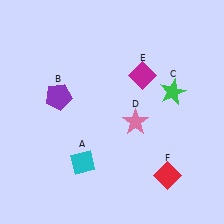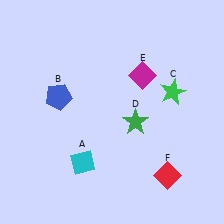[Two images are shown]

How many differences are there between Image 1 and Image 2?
There are 2 differences between the two images.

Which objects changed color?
B changed from purple to blue. D changed from pink to green.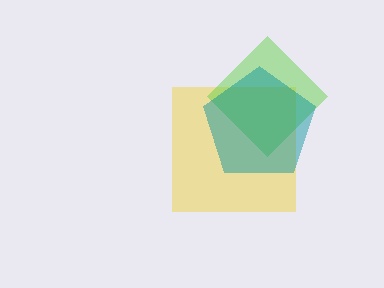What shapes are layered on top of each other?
The layered shapes are: a yellow square, a lime diamond, a teal pentagon.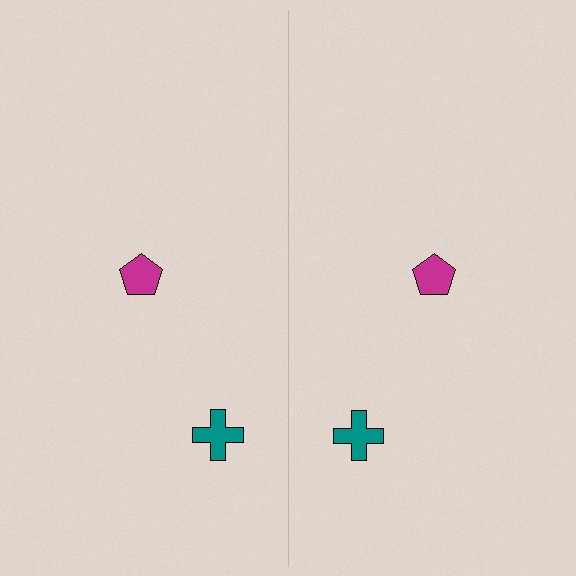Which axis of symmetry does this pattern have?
The pattern has a vertical axis of symmetry running through the center of the image.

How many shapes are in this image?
There are 4 shapes in this image.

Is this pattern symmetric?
Yes, this pattern has bilateral (reflection) symmetry.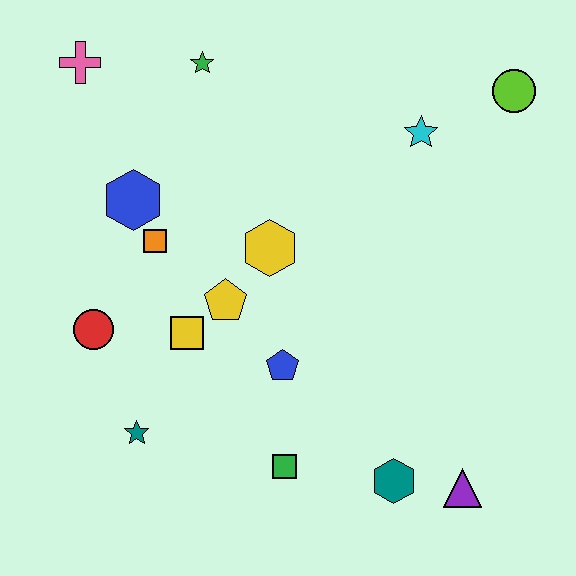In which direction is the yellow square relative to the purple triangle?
The yellow square is to the left of the purple triangle.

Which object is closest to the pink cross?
The green star is closest to the pink cross.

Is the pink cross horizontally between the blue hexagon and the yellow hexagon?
No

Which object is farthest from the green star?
The purple triangle is farthest from the green star.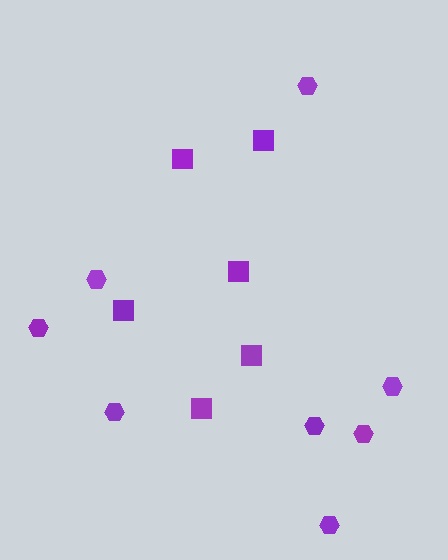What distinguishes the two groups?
There are 2 groups: one group of hexagons (8) and one group of squares (6).